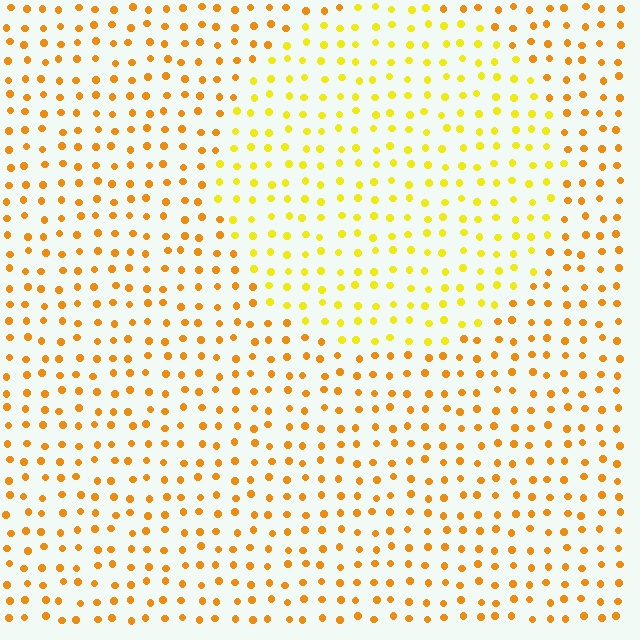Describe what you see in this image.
The image is filled with small orange elements in a uniform arrangement. A circle-shaped region is visible where the elements are tinted to a slightly different hue, forming a subtle color boundary.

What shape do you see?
I see a circle.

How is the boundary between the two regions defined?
The boundary is defined purely by a slight shift in hue (about 26 degrees). Spacing, size, and orientation are identical on both sides.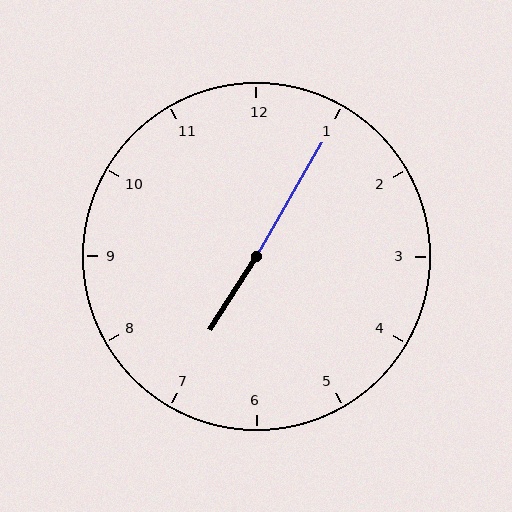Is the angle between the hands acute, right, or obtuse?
It is obtuse.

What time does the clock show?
7:05.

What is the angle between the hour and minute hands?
Approximately 178 degrees.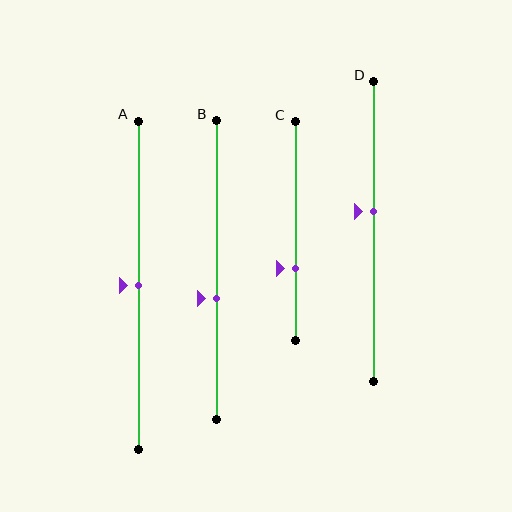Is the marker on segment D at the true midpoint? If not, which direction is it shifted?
No, the marker on segment D is shifted upward by about 7% of the segment length.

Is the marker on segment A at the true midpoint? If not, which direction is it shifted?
Yes, the marker on segment A is at the true midpoint.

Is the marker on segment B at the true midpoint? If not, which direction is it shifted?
No, the marker on segment B is shifted downward by about 10% of the segment length.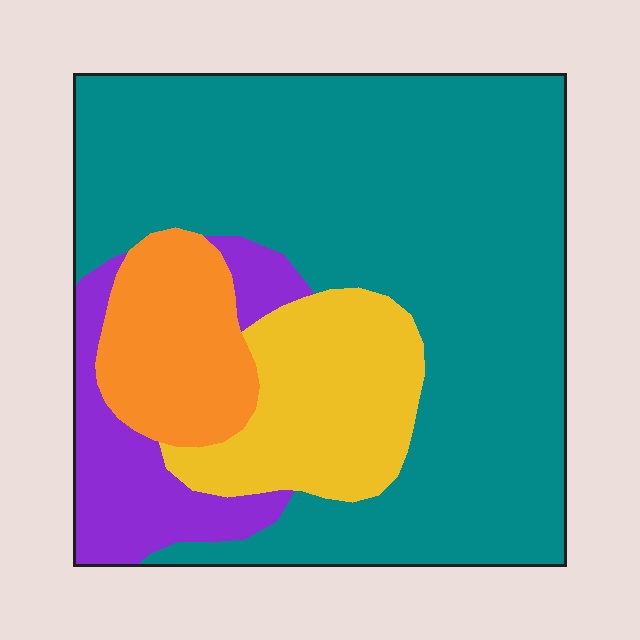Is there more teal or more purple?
Teal.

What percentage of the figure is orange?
Orange covers about 10% of the figure.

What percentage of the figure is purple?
Purple covers roughly 10% of the figure.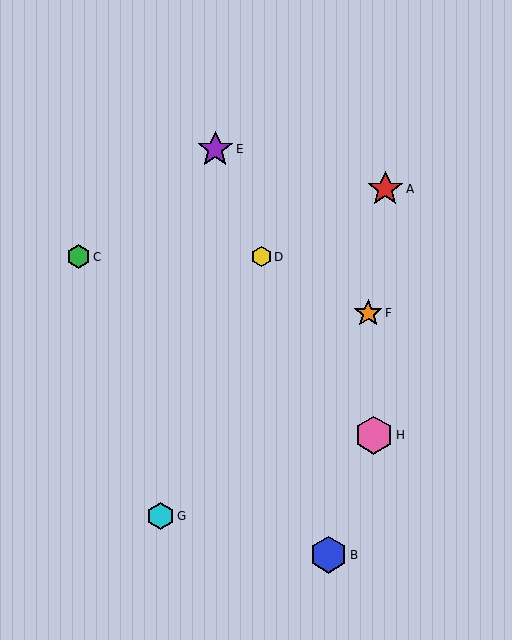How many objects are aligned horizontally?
2 objects (C, D) are aligned horizontally.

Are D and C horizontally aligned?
Yes, both are at y≈257.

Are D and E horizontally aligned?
No, D is at y≈257 and E is at y≈149.